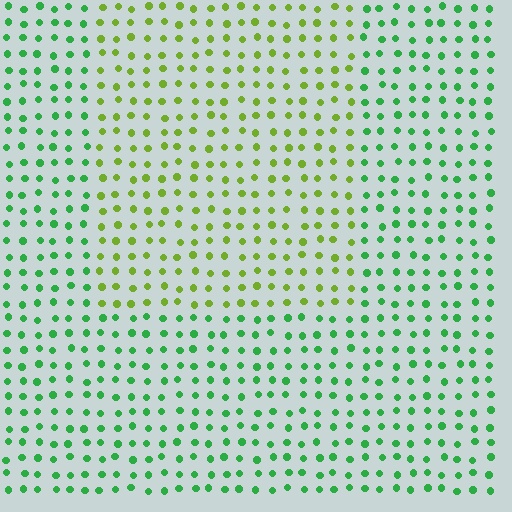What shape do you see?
I see a rectangle.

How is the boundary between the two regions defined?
The boundary is defined purely by a slight shift in hue (about 44 degrees). Spacing, size, and orientation are identical on both sides.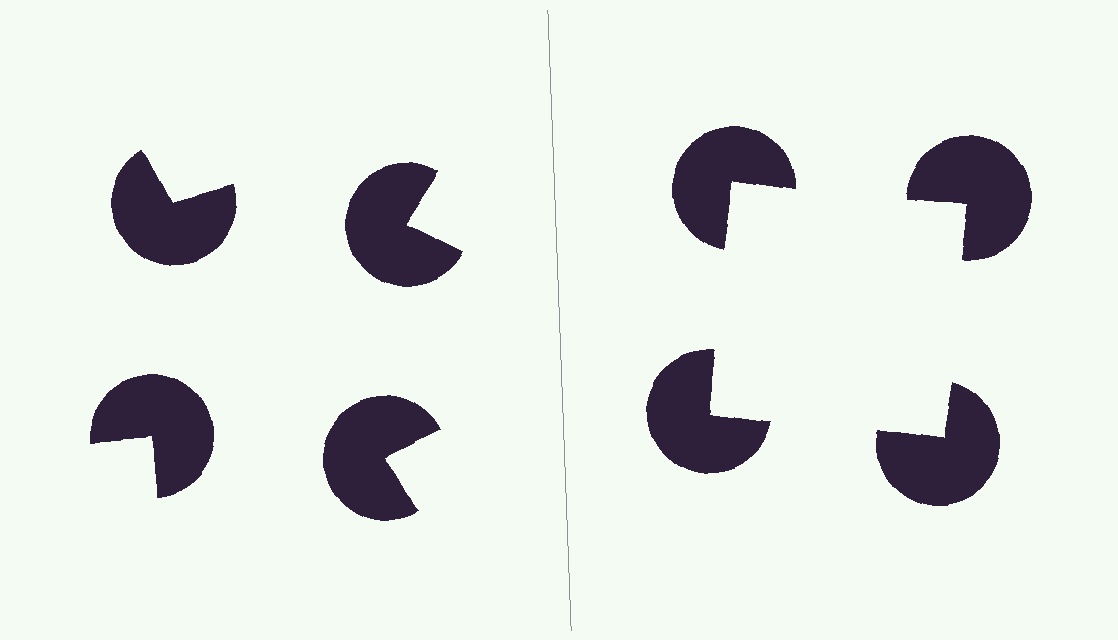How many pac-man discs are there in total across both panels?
8 — 4 on each side.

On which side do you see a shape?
An illusory square appears on the right side. On the left side the wedge cuts are rotated, so no coherent shape forms.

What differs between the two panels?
The pac-man discs are positioned identically on both sides; only the wedge orientations differ. On the right they align to a square; on the left they are misaligned.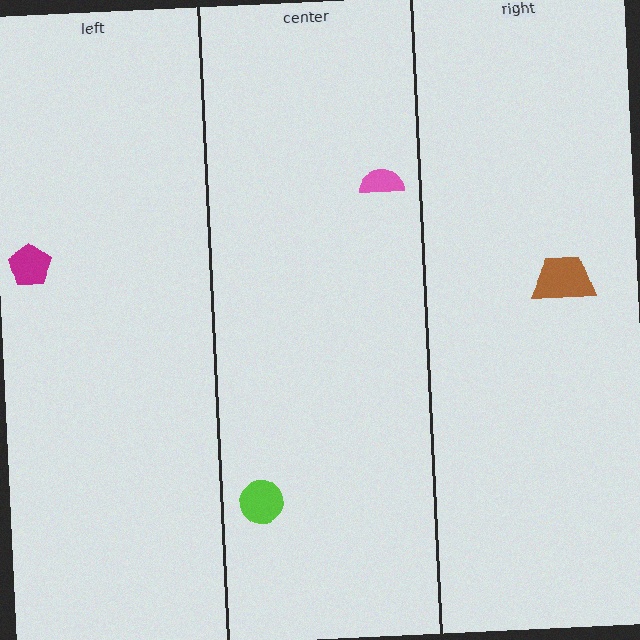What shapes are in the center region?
The lime circle, the pink semicircle.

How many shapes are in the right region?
1.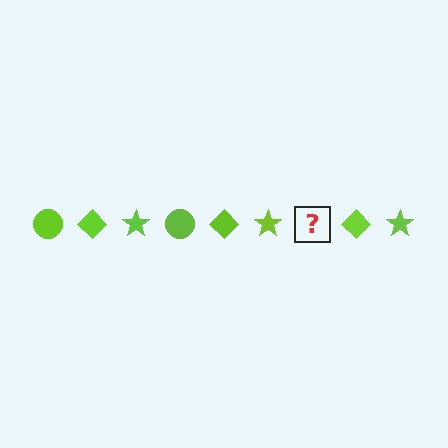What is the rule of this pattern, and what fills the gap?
The rule is that the pattern cycles through circle, diamond, star shapes in lime. The gap should be filled with a lime circle.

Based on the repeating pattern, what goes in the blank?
The blank should be a lime circle.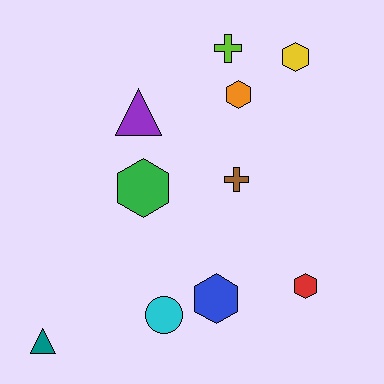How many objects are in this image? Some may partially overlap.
There are 10 objects.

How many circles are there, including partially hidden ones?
There is 1 circle.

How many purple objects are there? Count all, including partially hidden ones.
There is 1 purple object.